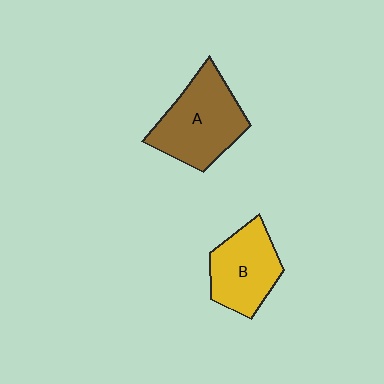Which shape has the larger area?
Shape A (brown).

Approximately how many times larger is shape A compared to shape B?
Approximately 1.3 times.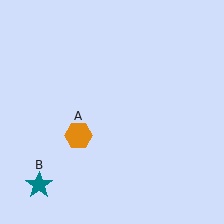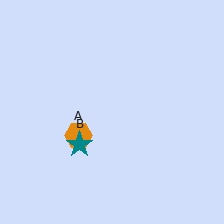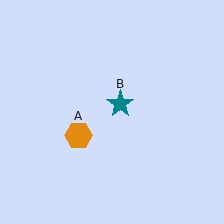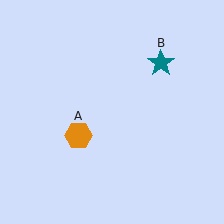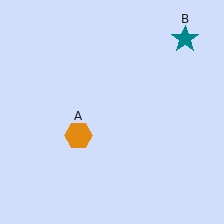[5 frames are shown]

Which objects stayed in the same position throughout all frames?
Orange hexagon (object A) remained stationary.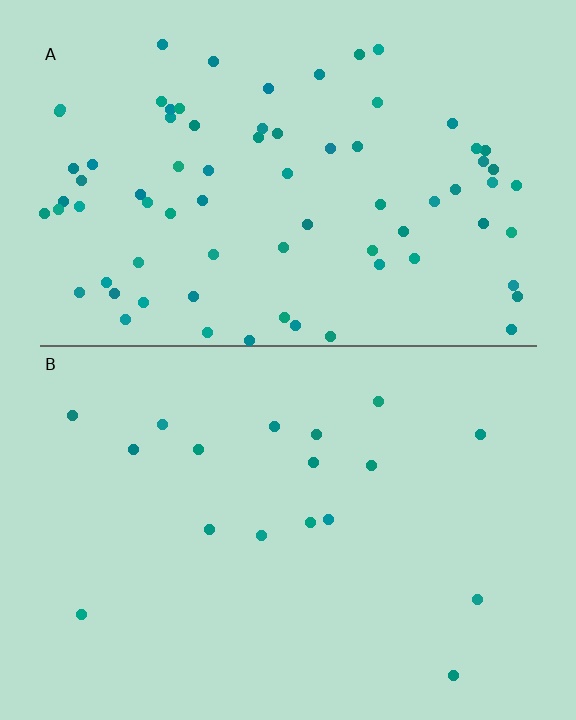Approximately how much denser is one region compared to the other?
Approximately 4.3× — region A over region B.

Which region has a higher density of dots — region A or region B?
A (the top).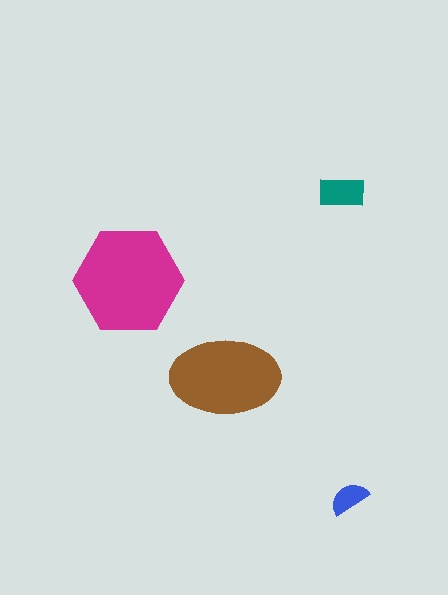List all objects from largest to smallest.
The magenta hexagon, the brown ellipse, the teal rectangle, the blue semicircle.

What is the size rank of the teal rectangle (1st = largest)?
3rd.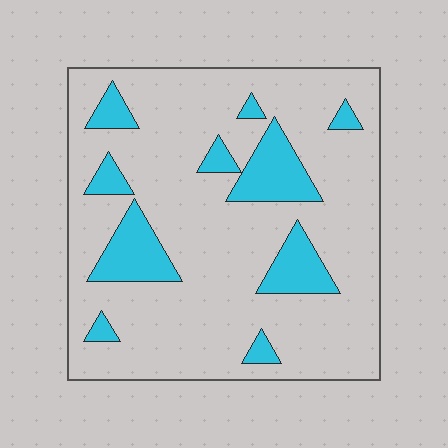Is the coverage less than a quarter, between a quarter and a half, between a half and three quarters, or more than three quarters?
Less than a quarter.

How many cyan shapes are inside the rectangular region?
10.